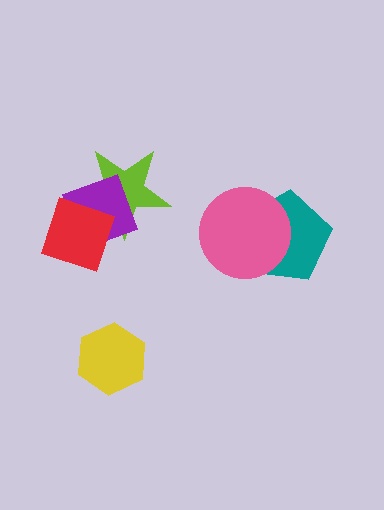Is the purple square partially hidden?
Yes, it is partially covered by another shape.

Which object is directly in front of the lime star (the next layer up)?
The purple square is directly in front of the lime star.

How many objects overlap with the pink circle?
1 object overlaps with the pink circle.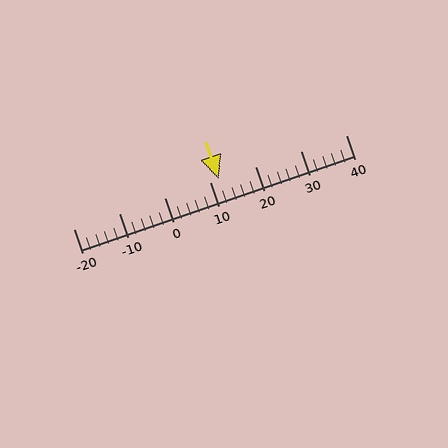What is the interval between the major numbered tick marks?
The major tick marks are spaced 10 units apart.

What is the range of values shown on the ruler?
The ruler shows values from -20 to 40.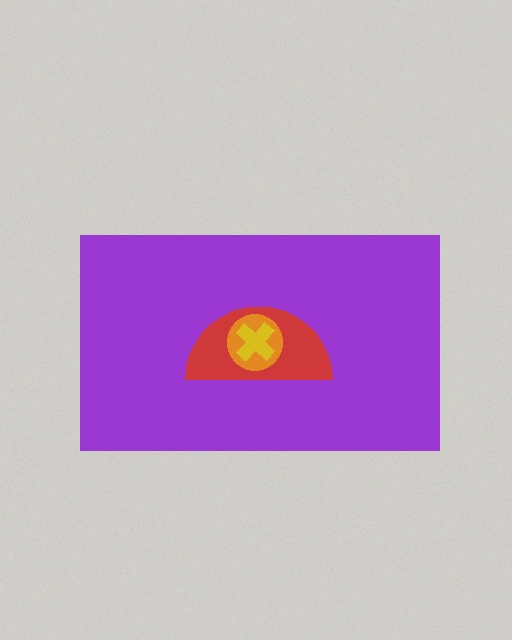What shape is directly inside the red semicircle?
The orange circle.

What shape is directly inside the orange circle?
The yellow cross.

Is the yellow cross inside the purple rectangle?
Yes.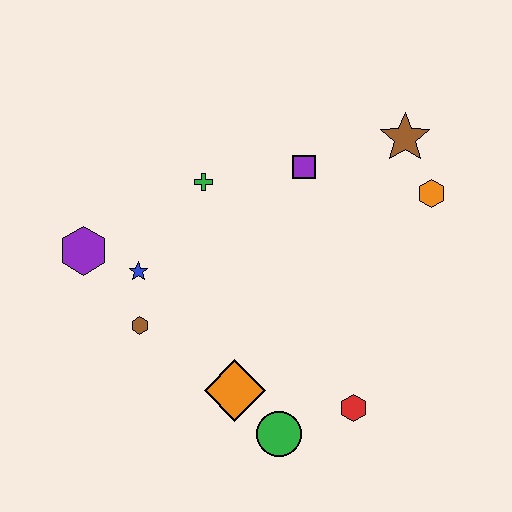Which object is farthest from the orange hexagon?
The purple hexagon is farthest from the orange hexagon.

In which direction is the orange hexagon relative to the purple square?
The orange hexagon is to the right of the purple square.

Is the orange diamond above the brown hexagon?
No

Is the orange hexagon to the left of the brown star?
No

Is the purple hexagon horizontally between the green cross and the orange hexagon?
No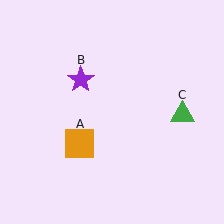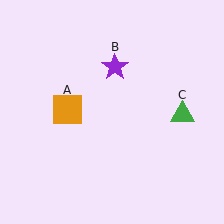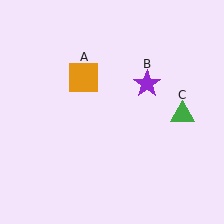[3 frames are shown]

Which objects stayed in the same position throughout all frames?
Green triangle (object C) remained stationary.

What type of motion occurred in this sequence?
The orange square (object A), purple star (object B) rotated clockwise around the center of the scene.